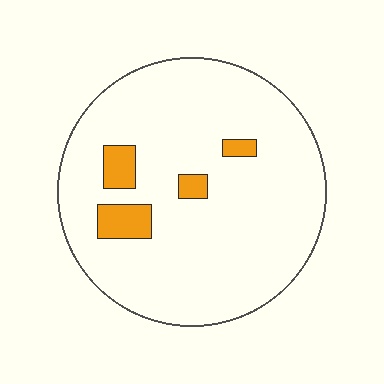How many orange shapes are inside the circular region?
4.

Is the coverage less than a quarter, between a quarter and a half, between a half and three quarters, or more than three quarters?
Less than a quarter.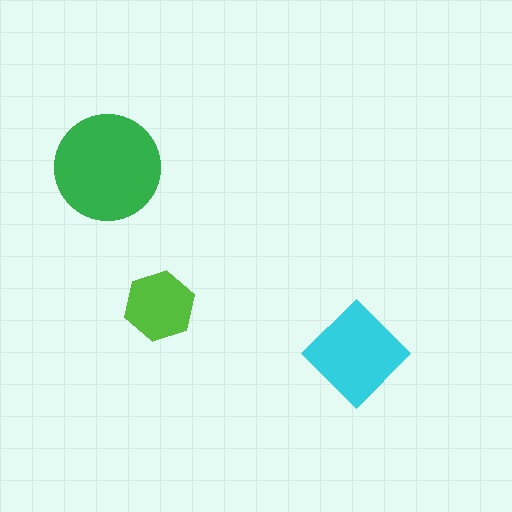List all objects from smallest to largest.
The lime hexagon, the cyan diamond, the green circle.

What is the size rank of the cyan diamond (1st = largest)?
2nd.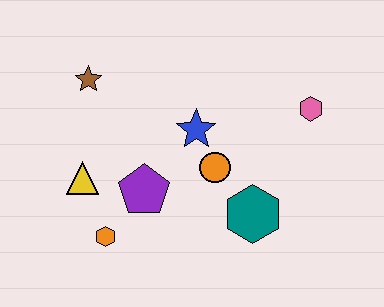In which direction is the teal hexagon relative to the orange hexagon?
The teal hexagon is to the right of the orange hexagon.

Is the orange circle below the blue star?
Yes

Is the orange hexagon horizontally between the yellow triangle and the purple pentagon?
Yes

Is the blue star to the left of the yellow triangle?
No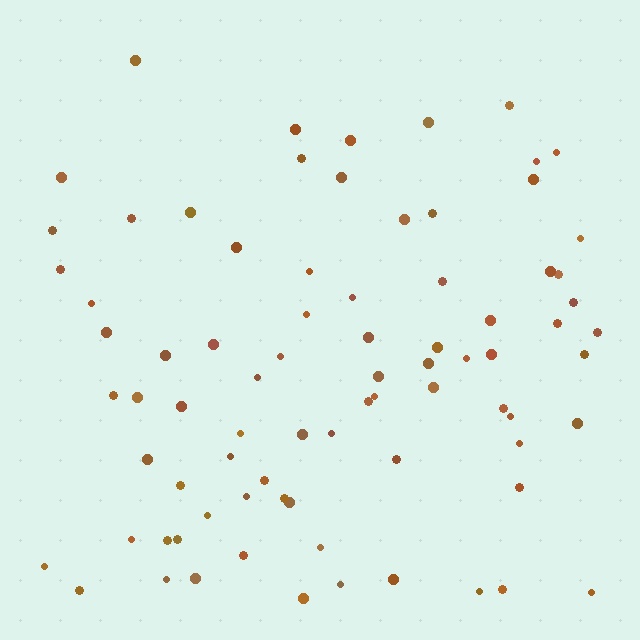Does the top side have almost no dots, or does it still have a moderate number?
Still a moderate number, just noticeably fewer than the bottom.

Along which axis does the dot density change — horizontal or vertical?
Vertical.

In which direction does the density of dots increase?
From top to bottom, with the bottom side densest.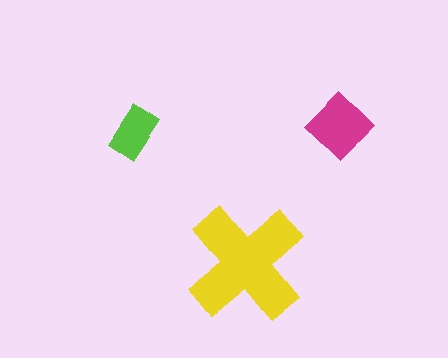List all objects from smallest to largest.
The lime rectangle, the magenta diamond, the yellow cross.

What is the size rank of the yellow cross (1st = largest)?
1st.